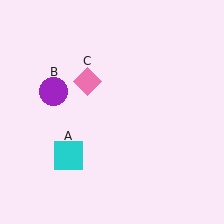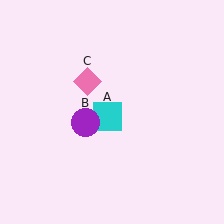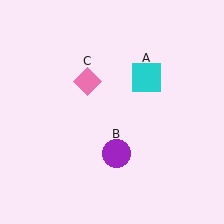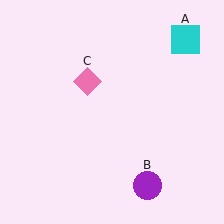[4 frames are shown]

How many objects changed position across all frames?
2 objects changed position: cyan square (object A), purple circle (object B).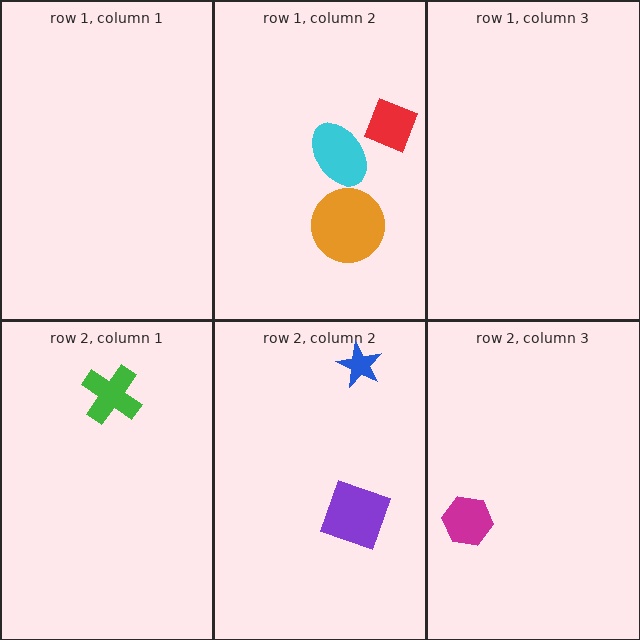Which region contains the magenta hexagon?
The row 2, column 3 region.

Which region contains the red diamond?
The row 1, column 2 region.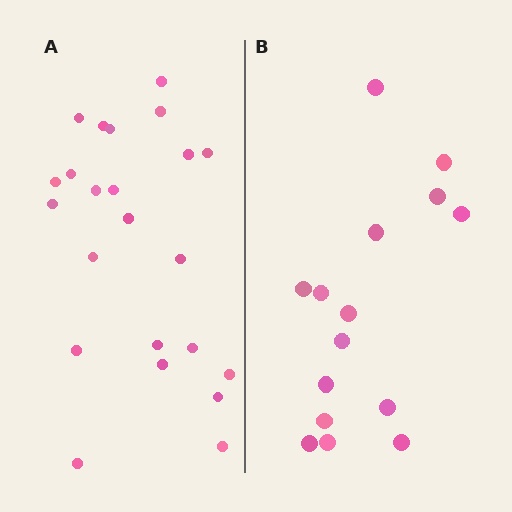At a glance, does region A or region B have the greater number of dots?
Region A (the left region) has more dots.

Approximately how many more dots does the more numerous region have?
Region A has roughly 8 or so more dots than region B.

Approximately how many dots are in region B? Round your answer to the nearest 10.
About 20 dots. (The exact count is 15, which rounds to 20.)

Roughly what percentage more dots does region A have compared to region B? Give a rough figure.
About 55% more.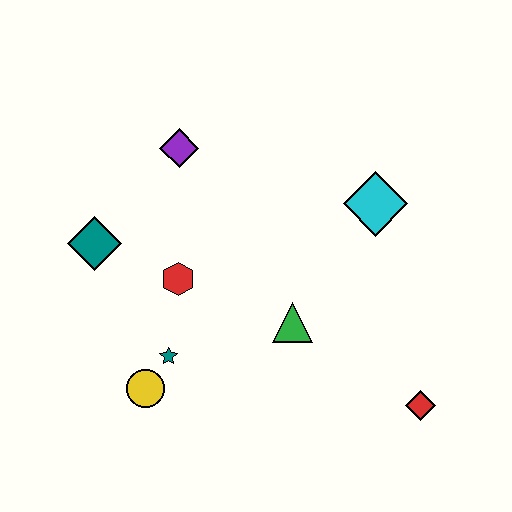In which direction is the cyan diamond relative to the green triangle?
The cyan diamond is above the green triangle.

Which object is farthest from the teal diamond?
The red diamond is farthest from the teal diamond.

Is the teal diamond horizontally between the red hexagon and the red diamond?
No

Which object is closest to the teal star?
The yellow circle is closest to the teal star.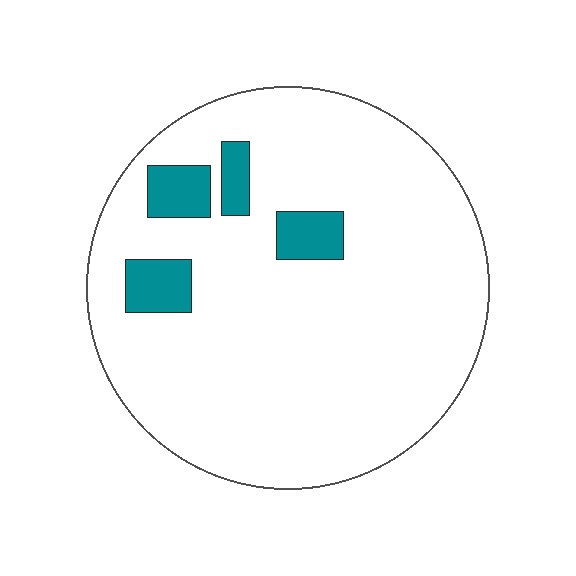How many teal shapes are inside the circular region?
4.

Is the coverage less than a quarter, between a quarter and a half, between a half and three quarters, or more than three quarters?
Less than a quarter.